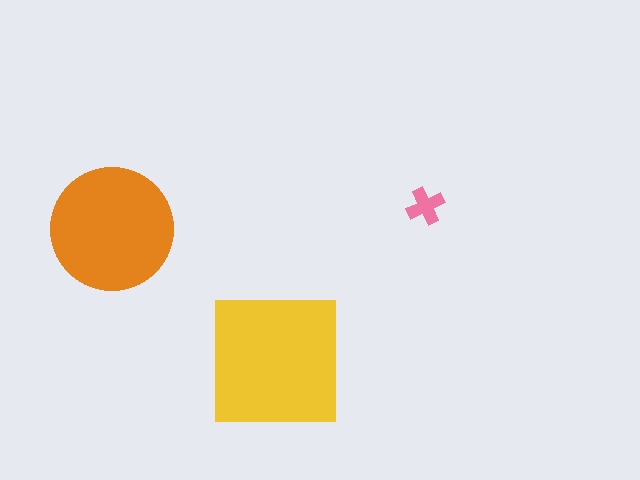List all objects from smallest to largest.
The pink cross, the orange circle, the yellow square.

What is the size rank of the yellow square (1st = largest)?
1st.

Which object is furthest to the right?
The pink cross is rightmost.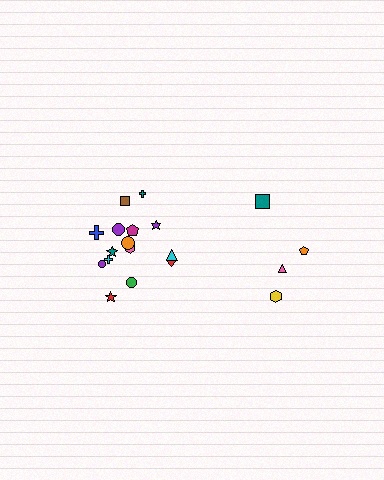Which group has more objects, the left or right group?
The left group.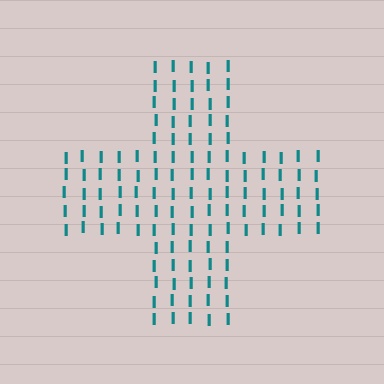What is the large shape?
The large shape is a cross.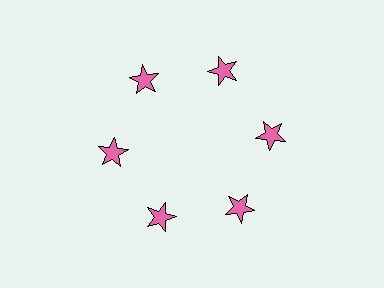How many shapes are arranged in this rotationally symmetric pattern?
There are 6 shapes, arranged in 6 groups of 1.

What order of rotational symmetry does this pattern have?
This pattern has 6-fold rotational symmetry.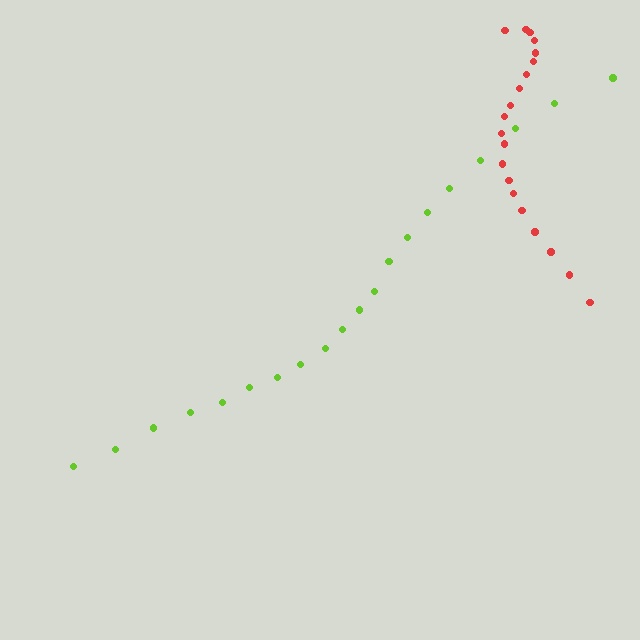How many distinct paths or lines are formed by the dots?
There are 2 distinct paths.